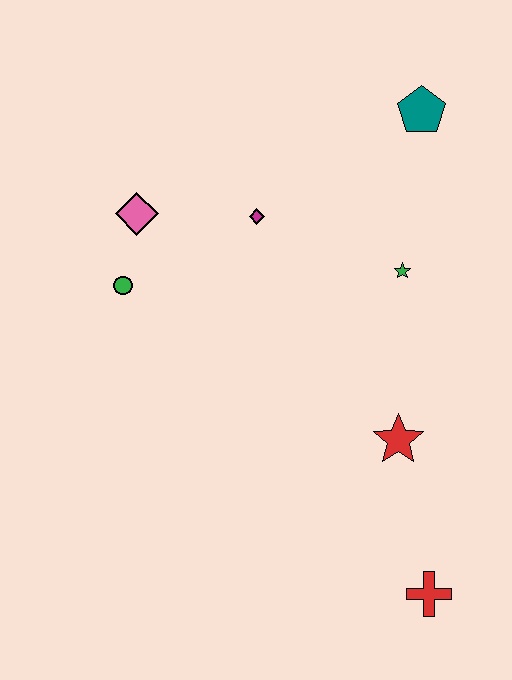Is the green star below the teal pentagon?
Yes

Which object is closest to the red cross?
The red star is closest to the red cross.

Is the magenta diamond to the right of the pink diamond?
Yes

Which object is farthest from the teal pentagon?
The red cross is farthest from the teal pentagon.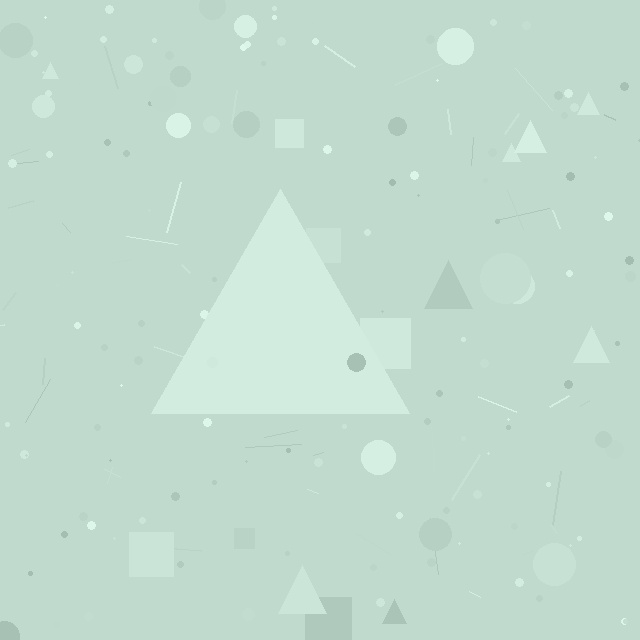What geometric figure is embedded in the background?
A triangle is embedded in the background.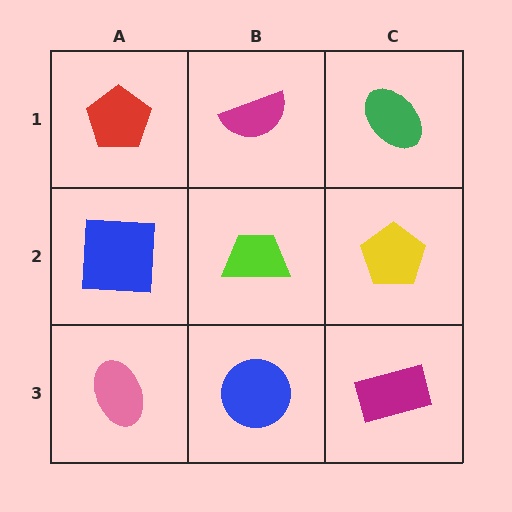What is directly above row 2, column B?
A magenta semicircle.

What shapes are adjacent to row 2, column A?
A red pentagon (row 1, column A), a pink ellipse (row 3, column A), a lime trapezoid (row 2, column B).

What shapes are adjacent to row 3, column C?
A yellow pentagon (row 2, column C), a blue circle (row 3, column B).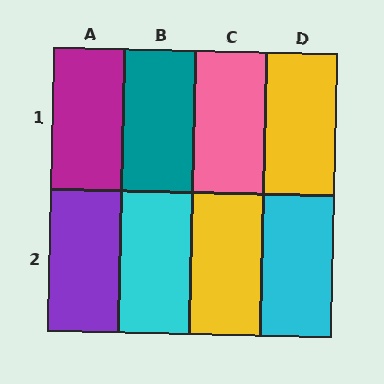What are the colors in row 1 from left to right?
Magenta, teal, pink, yellow.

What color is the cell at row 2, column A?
Purple.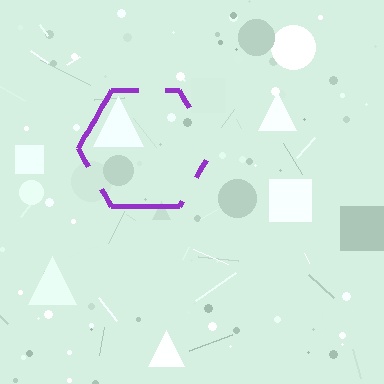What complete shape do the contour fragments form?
The contour fragments form a hexagon.